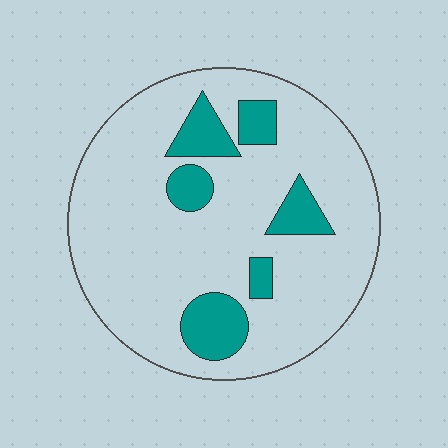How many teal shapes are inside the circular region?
6.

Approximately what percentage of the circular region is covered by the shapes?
Approximately 15%.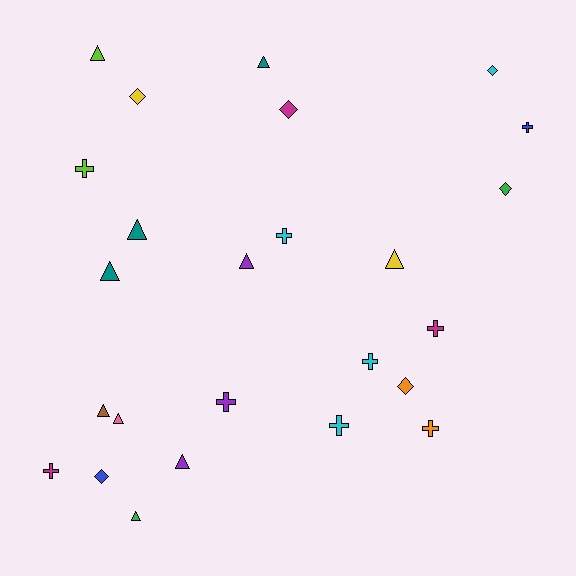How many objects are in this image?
There are 25 objects.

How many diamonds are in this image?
There are 6 diamonds.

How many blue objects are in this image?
There are 2 blue objects.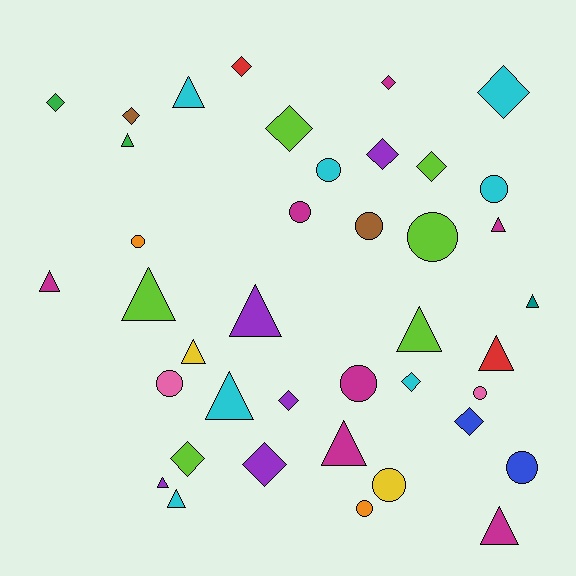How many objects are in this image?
There are 40 objects.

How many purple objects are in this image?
There are 5 purple objects.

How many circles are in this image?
There are 12 circles.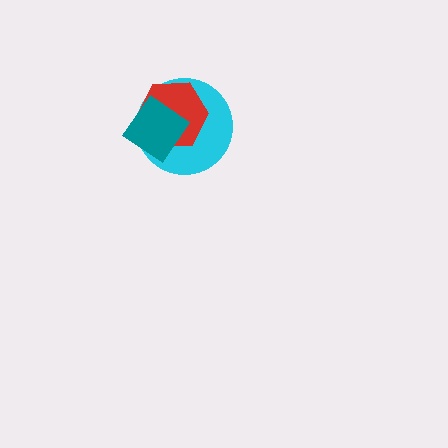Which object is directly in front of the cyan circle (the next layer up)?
The red hexagon is directly in front of the cyan circle.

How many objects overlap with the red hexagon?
2 objects overlap with the red hexagon.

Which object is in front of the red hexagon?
The teal diamond is in front of the red hexagon.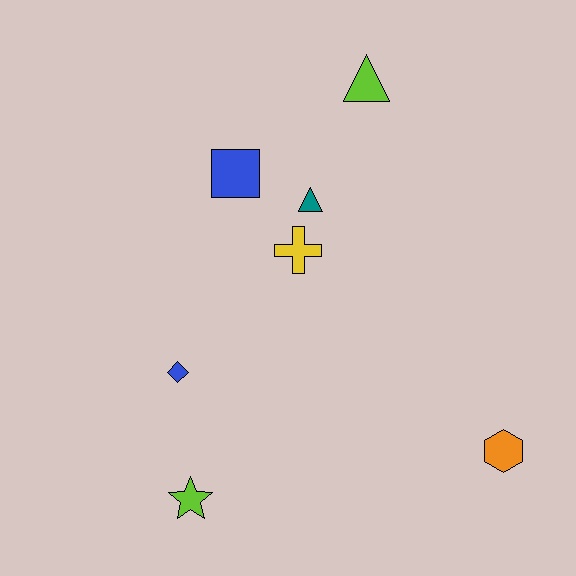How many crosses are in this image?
There is 1 cross.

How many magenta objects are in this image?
There are no magenta objects.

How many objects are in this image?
There are 7 objects.